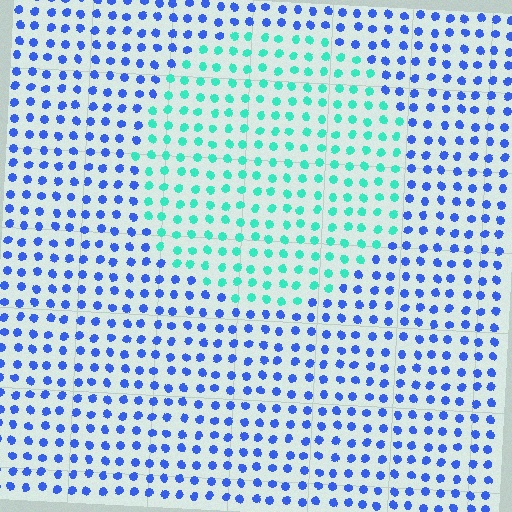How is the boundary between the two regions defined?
The boundary is defined purely by a slight shift in hue (about 61 degrees). Spacing, size, and orientation are identical on both sides.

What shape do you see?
I see a circle.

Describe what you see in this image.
The image is filled with small blue elements in a uniform arrangement. A circle-shaped region is visible where the elements are tinted to a slightly different hue, forming a subtle color boundary.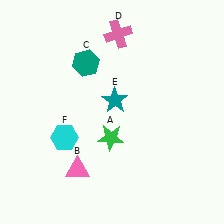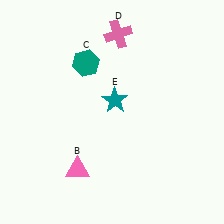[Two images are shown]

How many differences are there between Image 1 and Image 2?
There are 2 differences between the two images.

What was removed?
The cyan hexagon (F), the green star (A) were removed in Image 2.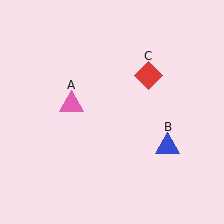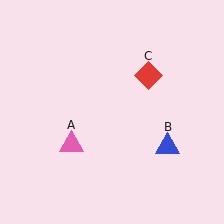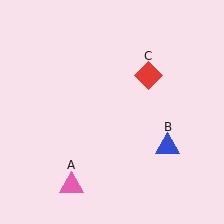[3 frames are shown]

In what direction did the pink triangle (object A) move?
The pink triangle (object A) moved down.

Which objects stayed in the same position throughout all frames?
Blue triangle (object B) and red diamond (object C) remained stationary.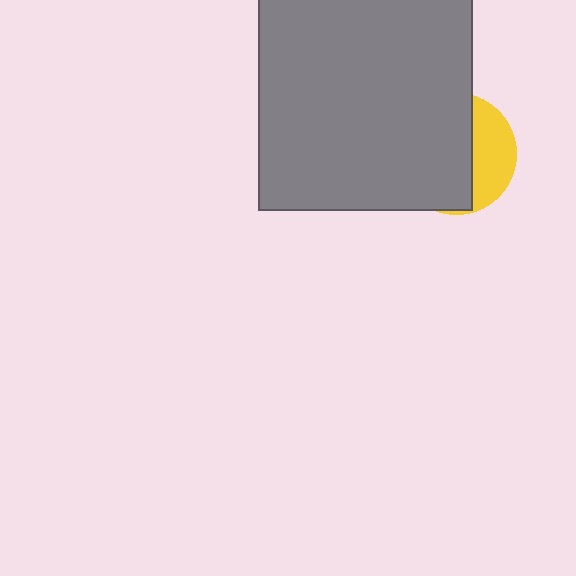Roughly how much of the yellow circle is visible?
A small part of it is visible (roughly 33%).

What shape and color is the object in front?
The object in front is a gray rectangle.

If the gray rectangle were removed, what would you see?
You would see the complete yellow circle.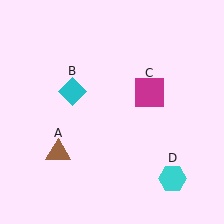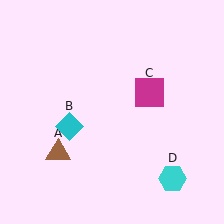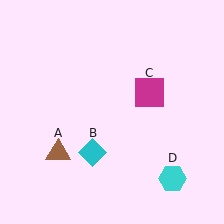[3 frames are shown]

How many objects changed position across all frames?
1 object changed position: cyan diamond (object B).